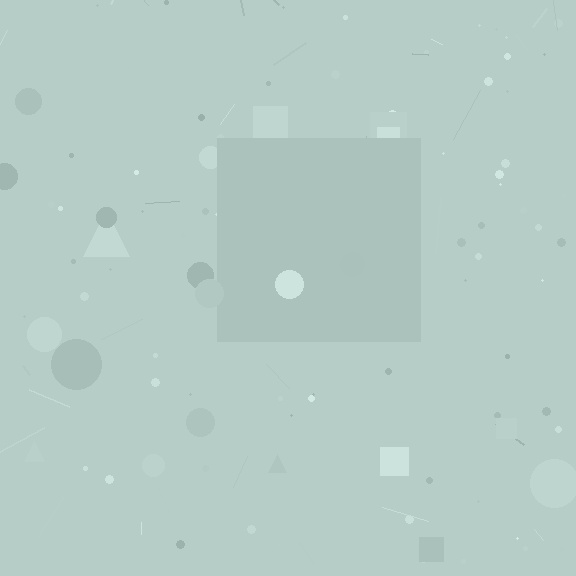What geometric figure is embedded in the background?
A square is embedded in the background.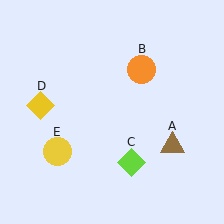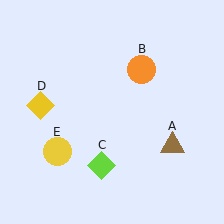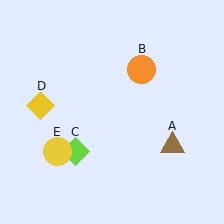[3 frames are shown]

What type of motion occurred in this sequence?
The lime diamond (object C) rotated clockwise around the center of the scene.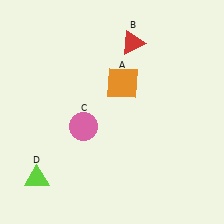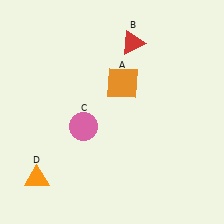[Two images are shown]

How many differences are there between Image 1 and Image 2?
There is 1 difference between the two images.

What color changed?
The triangle (D) changed from lime in Image 1 to orange in Image 2.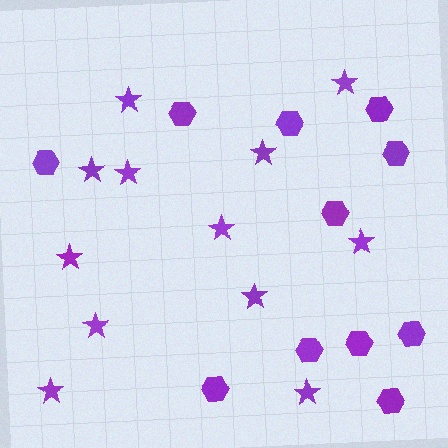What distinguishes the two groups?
There are 2 groups: one group of hexagons (11) and one group of stars (12).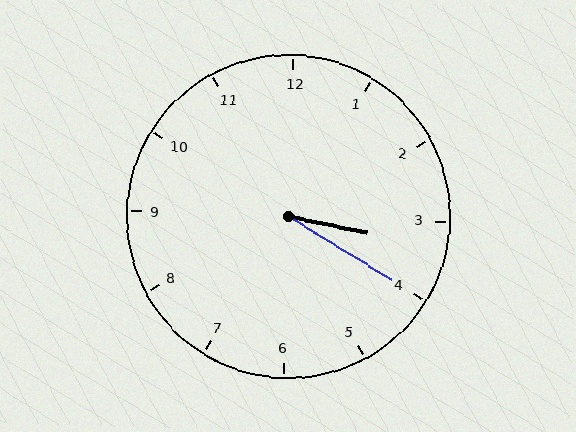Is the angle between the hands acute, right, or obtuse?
It is acute.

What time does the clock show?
3:20.